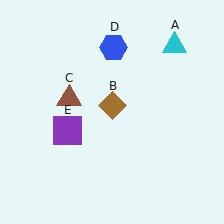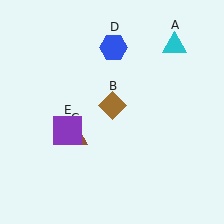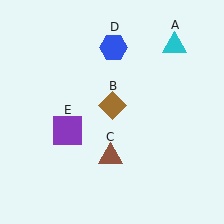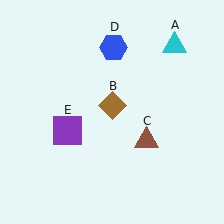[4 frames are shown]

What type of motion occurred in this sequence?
The brown triangle (object C) rotated counterclockwise around the center of the scene.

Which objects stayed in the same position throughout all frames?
Cyan triangle (object A) and brown diamond (object B) and blue hexagon (object D) and purple square (object E) remained stationary.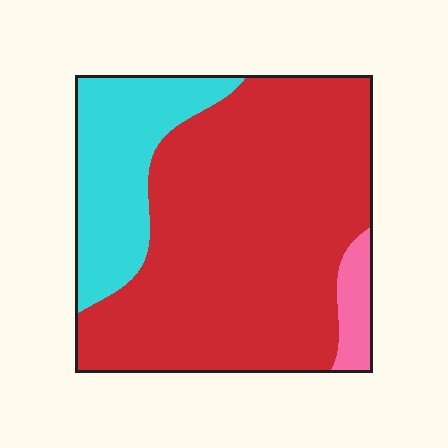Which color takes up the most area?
Red, at roughly 70%.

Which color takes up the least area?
Pink, at roughly 5%.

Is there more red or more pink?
Red.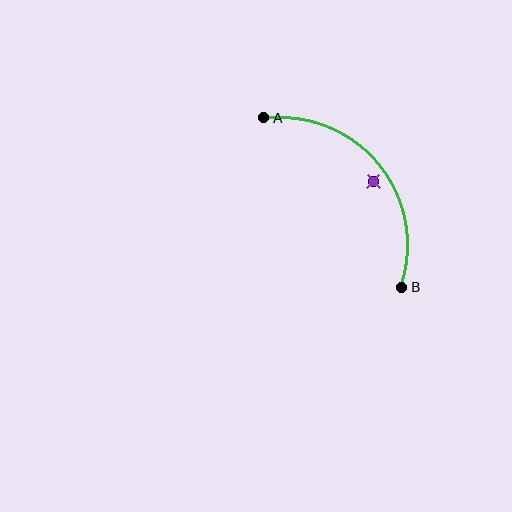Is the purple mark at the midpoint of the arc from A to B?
No — the purple mark does not lie on the arc at all. It sits slightly inside the curve.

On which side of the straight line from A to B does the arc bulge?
The arc bulges above and to the right of the straight line connecting A and B.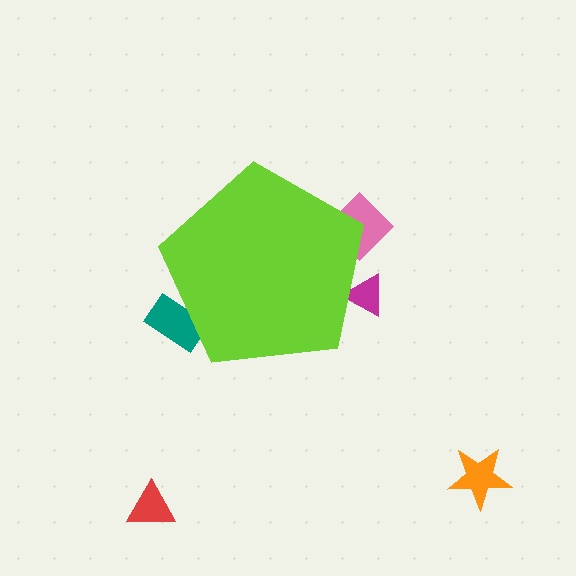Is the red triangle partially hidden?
No, the red triangle is fully visible.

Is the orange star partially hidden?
No, the orange star is fully visible.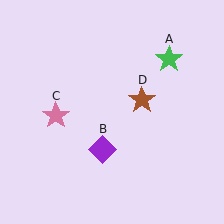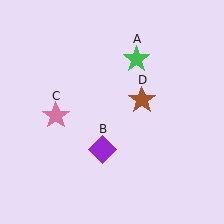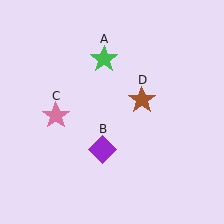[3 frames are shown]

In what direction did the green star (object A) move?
The green star (object A) moved left.